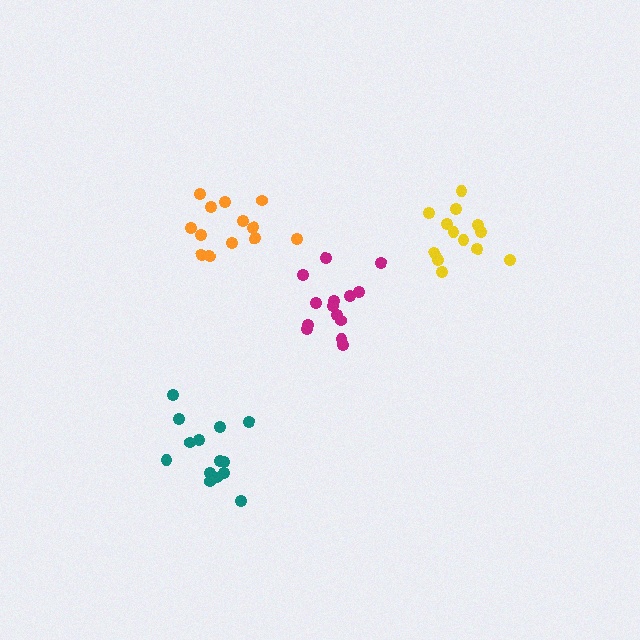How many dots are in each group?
Group 1: 13 dots, Group 2: 13 dots, Group 3: 14 dots, Group 4: 14 dots (54 total).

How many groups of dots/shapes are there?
There are 4 groups.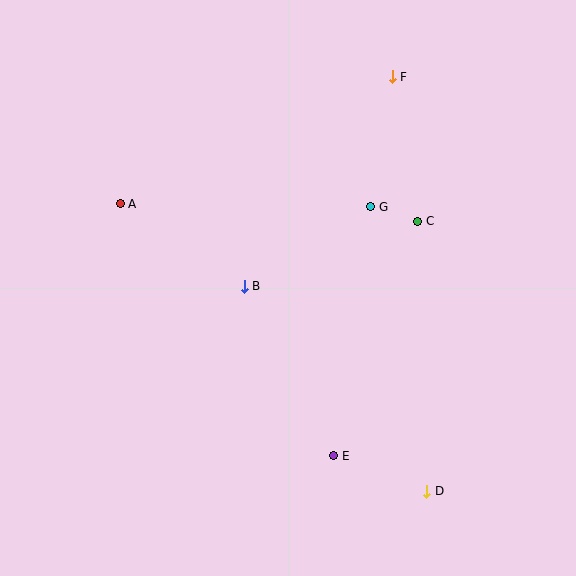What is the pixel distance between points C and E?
The distance between C and E is 249 pixels.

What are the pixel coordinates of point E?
Point E is at (334, 456).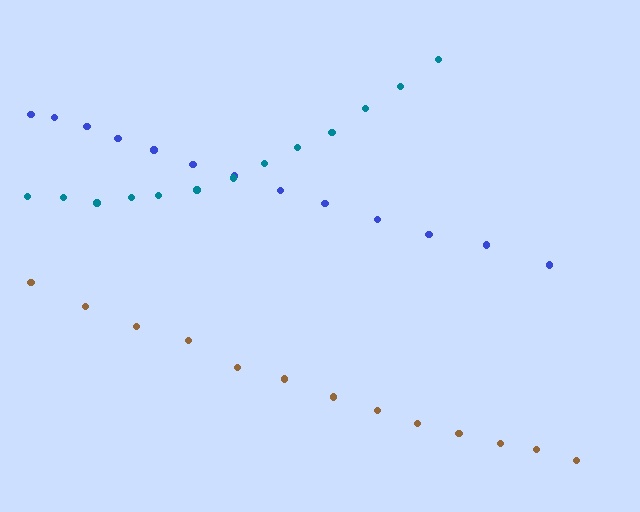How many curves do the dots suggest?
There are 3 distinct paths.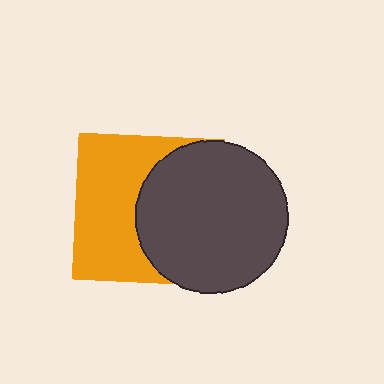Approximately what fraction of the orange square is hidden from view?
Roughly 49% of the orange square is hidden behind the dark gray circle.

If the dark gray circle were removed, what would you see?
You would see the complete orange square.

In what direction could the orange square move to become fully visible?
The orange square could move left. That would shift it out from behind the dark gray circle entirely.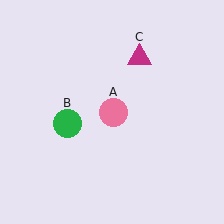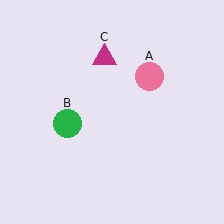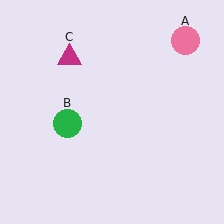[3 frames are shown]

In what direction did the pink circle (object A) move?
The pink circle (object A) moved up and to the right.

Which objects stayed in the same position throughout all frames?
Green circle (object B) remained stationary.